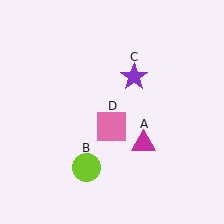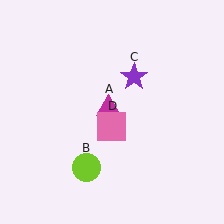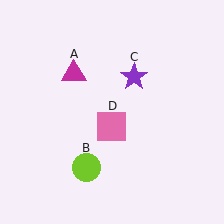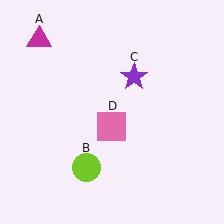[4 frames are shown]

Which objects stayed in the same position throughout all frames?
Lime circle (object B) and purple star (object C) and pink square (object D) remained stationary.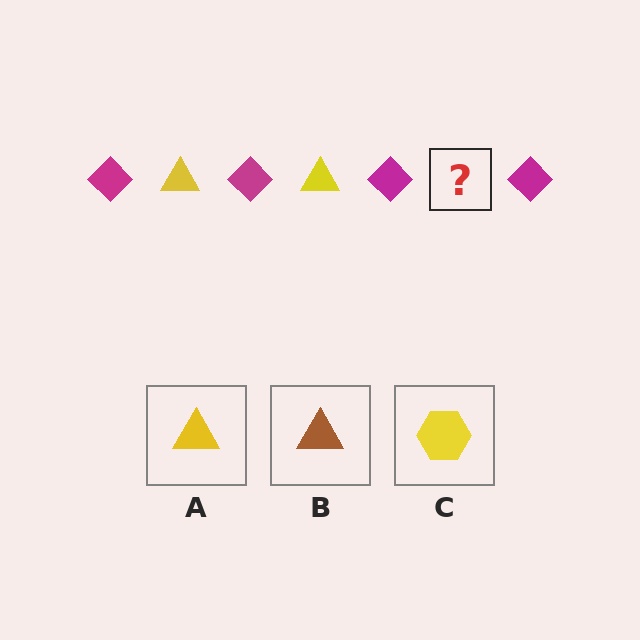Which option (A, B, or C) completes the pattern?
A.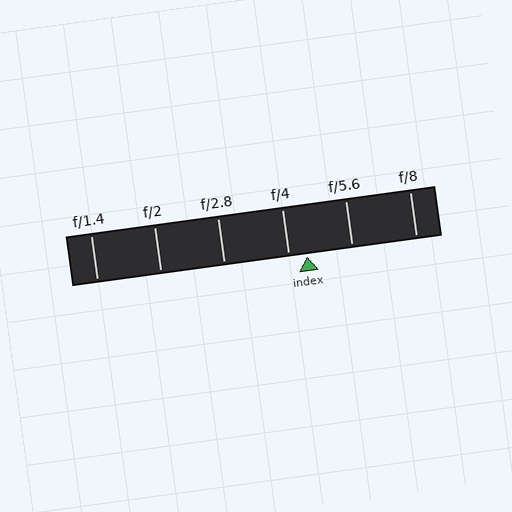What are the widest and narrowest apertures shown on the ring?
The widest aperture shown is f/1.4 and the narrowest is f/8.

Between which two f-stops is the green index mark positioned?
The index mark is between f/4 and f/5.6.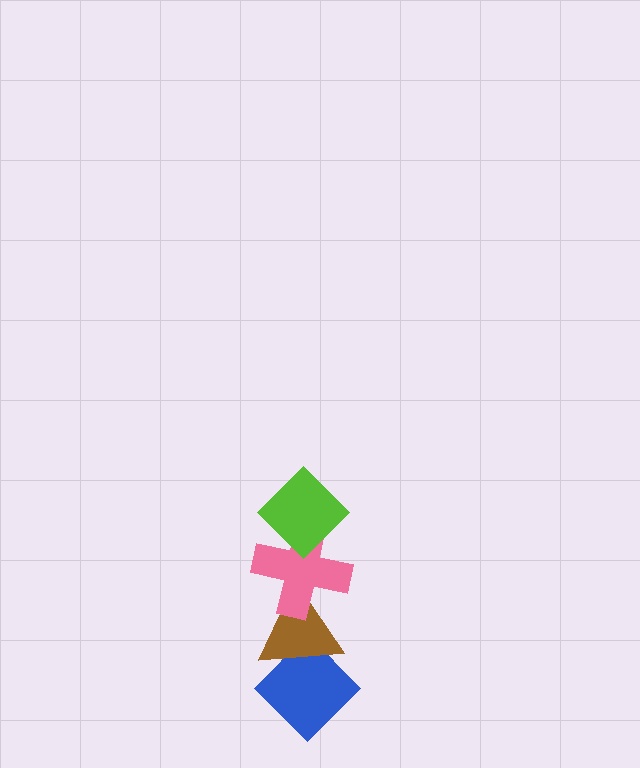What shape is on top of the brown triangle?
The pink cross is on top of the brown triangle.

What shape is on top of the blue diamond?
The brown triangle is on top of the blue diamond.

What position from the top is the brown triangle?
The brown triangle is 3rd from the top.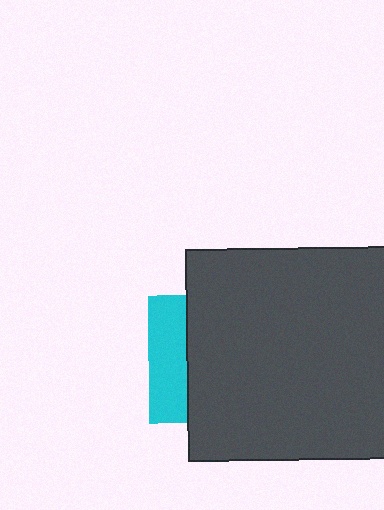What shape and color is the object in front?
The object in front is a dark gray square.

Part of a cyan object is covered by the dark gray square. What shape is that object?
It is a square.